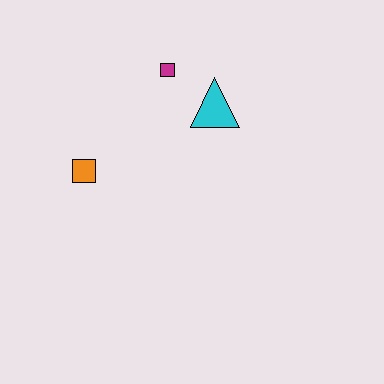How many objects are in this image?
There are 3 objects.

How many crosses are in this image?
There are no crosses.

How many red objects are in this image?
There are no red objects.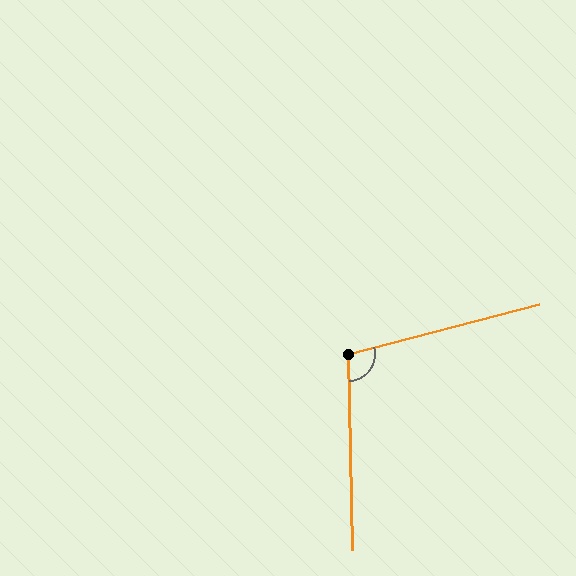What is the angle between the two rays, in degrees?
Approximately 104 degrees.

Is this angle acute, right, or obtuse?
It is obtuse.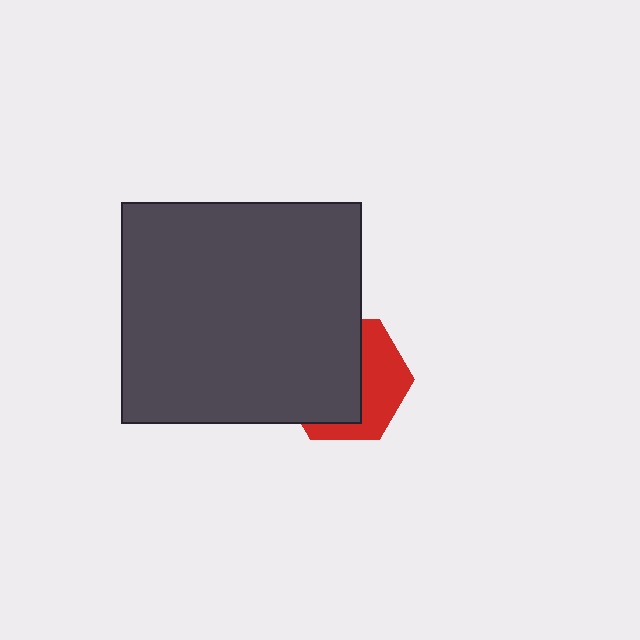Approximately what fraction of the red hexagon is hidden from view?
Roughly 59% of the red hexagon is hidden behind the dark gray rectangle.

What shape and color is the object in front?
The object in front is a dark gray rectangle.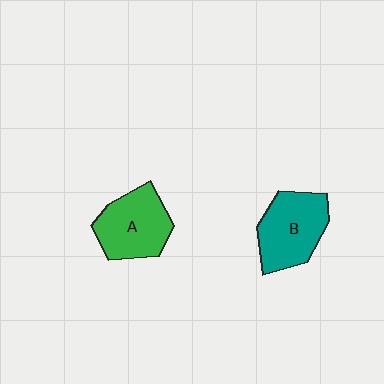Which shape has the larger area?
Shape B (teal).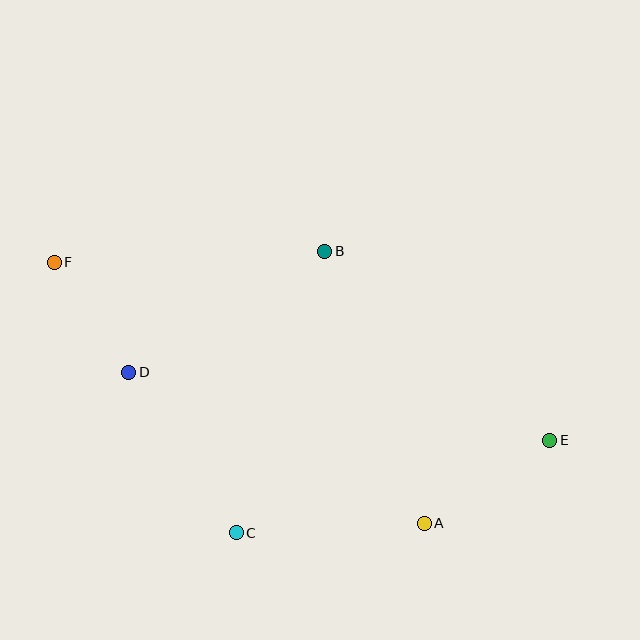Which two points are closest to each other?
Points D and F are closest to each other.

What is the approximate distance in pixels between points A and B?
The distance between A and B is approximately 290 pixels.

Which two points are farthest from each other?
Points E and F are farthest from each other.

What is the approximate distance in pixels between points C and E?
The distance between C and E is approximately 327 pixels.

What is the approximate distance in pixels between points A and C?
The distance between A and C is approximately 188 pixels.